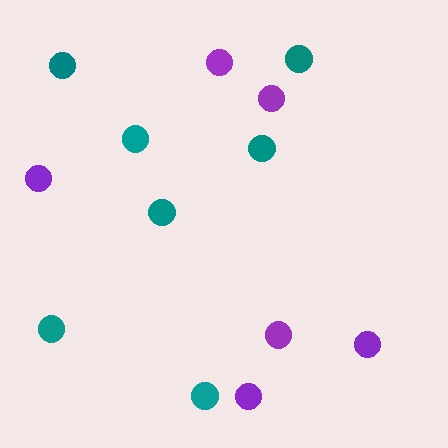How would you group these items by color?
There are 2 groups: one group of purple circles (6) and one group of teal circles (7).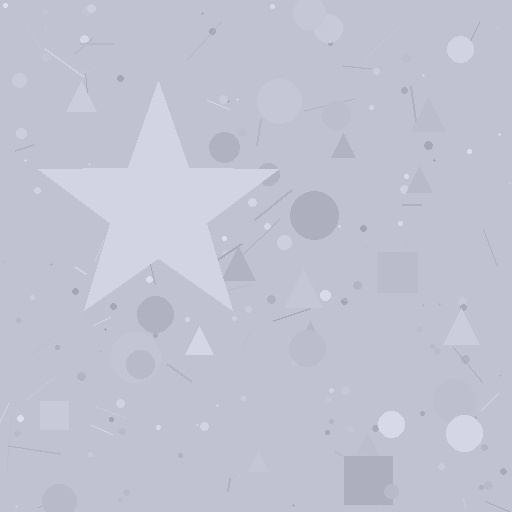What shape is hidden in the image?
A star is hidden in the image.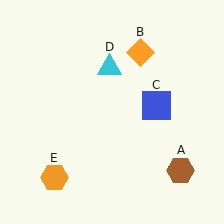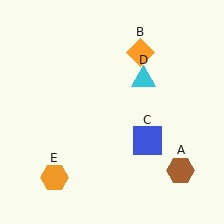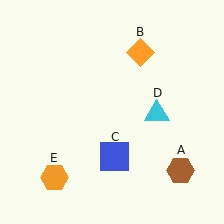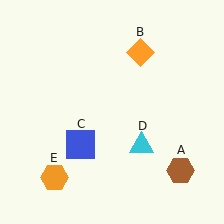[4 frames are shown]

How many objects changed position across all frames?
2 objects changed position: blue square (object C), cyan triangle (object D).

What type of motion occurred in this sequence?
The blue square (object C), cyan triangle (object D) rotated clockwise around the center of the scene.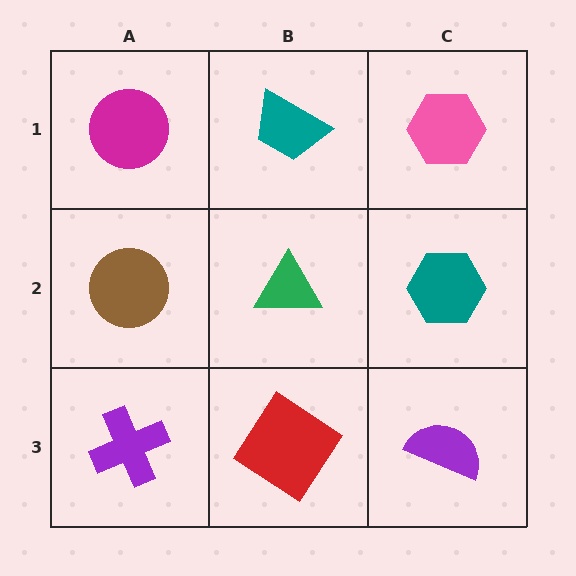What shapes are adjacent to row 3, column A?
A brown circle (row 2, column A), a red diamond (row 3, column B).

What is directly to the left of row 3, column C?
A red diamond.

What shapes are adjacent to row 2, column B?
A teal trapezoid (row 1, column B), a red diamond (row 3, column B), a brown circle (row 2, column A), a teal hexagon (row 2, column C).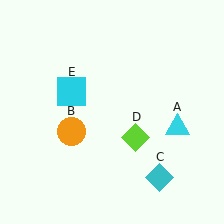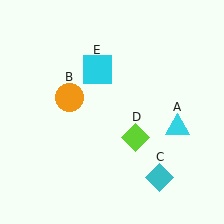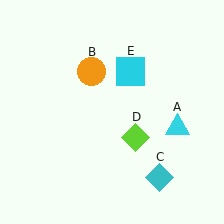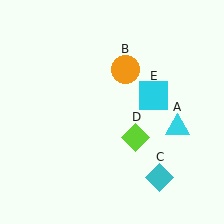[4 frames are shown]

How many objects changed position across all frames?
2 objects changed position: orange circle (object B), cyan square (object E).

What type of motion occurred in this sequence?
The orange circle (object B), cyan square (object E) rotated clockwise around the center of the scene.